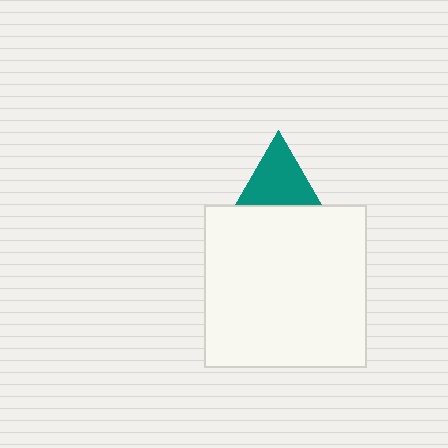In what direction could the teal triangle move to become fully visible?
The teal triangle could move up. That would shift it out from behind the white square entirely.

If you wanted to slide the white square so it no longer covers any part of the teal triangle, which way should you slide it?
Slide it down — that is the most direct way to separate the two shapes.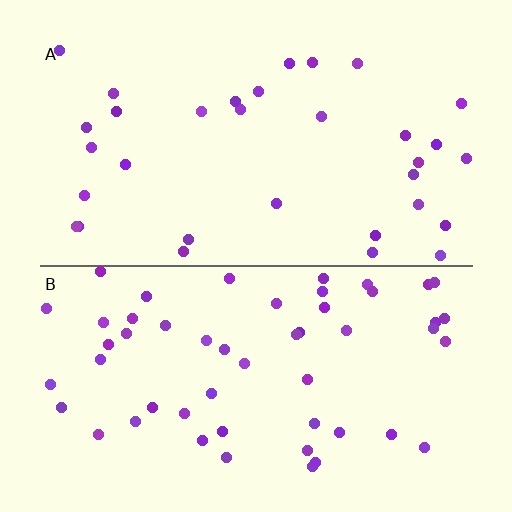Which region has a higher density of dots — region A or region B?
B (the bottom).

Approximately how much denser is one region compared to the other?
Approximately 1.6× — region B over region A.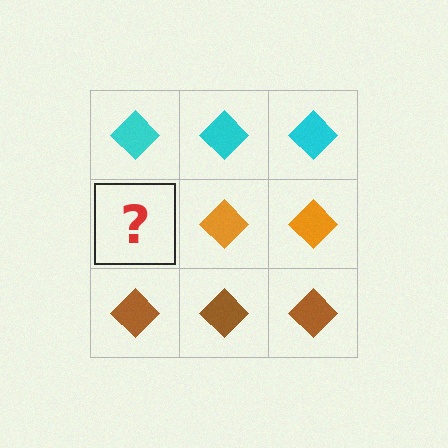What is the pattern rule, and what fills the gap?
The rule is that each row has a consistent color. The gap should be filled with an orange diamond.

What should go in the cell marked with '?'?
The missing cell should contain an orange diamond.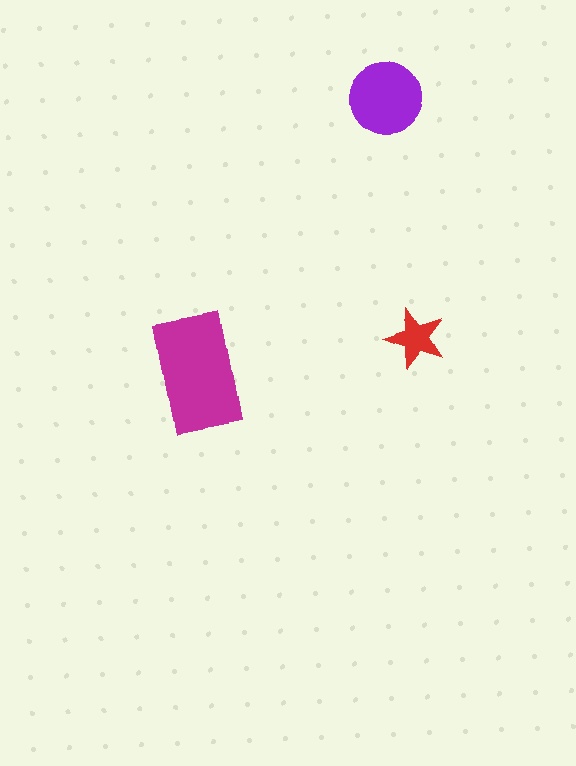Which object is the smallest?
The red star.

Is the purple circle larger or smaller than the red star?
Larger.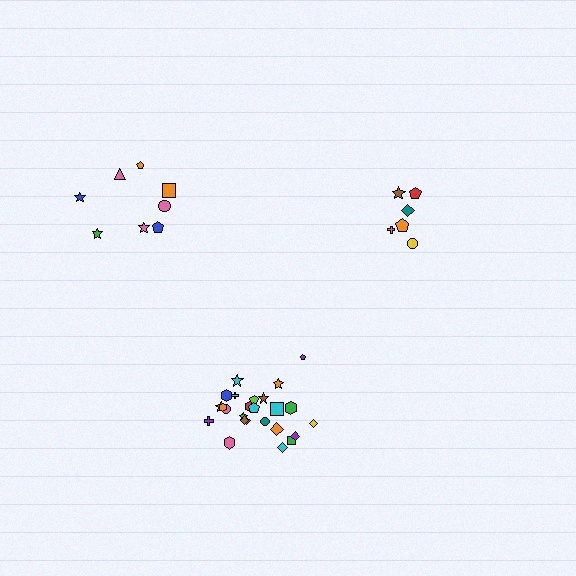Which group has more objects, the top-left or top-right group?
The top-left group.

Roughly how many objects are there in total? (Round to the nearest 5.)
Roughly 40 objects in total.